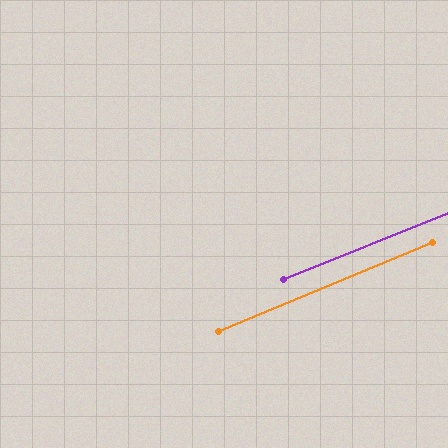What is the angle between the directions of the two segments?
Approximately 1 degree.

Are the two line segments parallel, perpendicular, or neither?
Parallel — their directions differ by only 0.6°.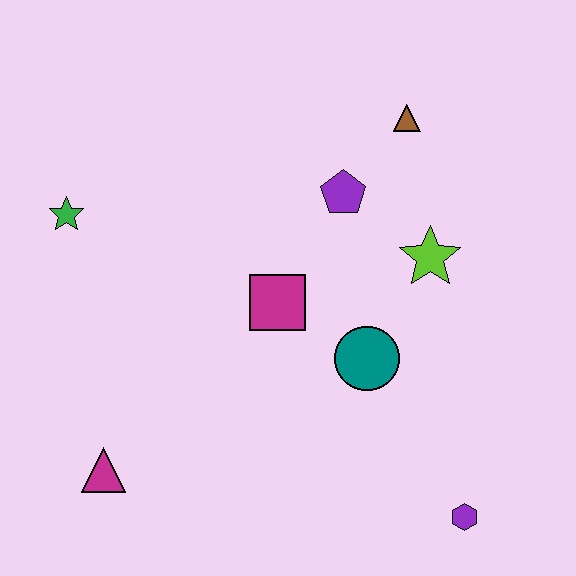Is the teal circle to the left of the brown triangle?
Yes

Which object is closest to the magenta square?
The teal circle is closest to the magenta square.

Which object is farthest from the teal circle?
The green star is farthest from the teal circle.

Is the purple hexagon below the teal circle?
Yes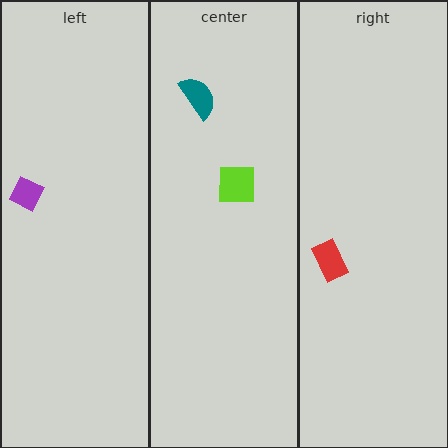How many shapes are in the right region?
1.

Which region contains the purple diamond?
The left region.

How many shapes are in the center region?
2.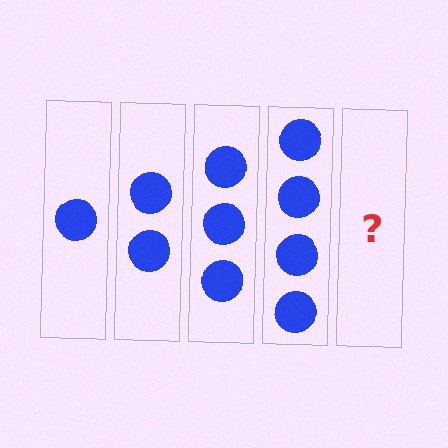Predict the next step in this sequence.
The next step is 5 circles.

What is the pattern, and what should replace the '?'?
The pattern is that each step adds one more circle. The '?' should be 5 circles.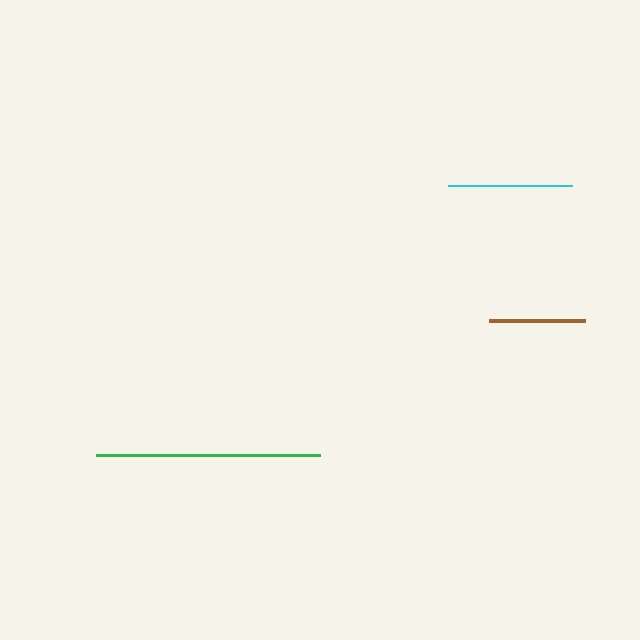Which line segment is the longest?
The green line is the longest at approximately 224 pixels.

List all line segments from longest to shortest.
From longest to shortest: green, cyan, brown.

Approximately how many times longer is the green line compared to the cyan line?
The green line is approximately 1.8 times the length of the cyan line.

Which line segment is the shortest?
The brown line is the shortest at approximately 96 pixels.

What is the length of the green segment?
The green segment is approximately 224 pixels long.